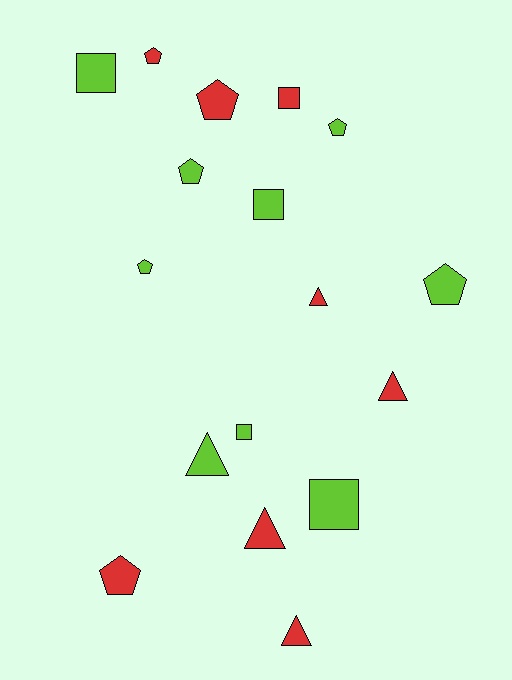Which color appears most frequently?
Lime, with 9 objects.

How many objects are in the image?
There are 17 objects.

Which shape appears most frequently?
Pentagon, with 7 objects.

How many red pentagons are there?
There are 3 red pentagons.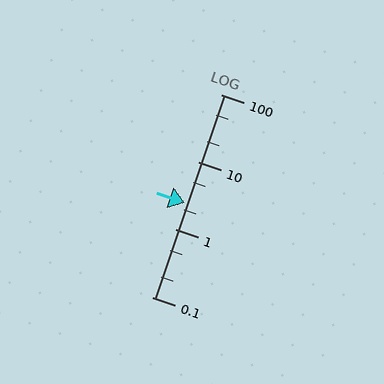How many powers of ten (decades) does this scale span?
The scale spans 3 decades, from 0.1 to 100.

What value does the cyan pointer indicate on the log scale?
The pointer indicates approximately 2.5.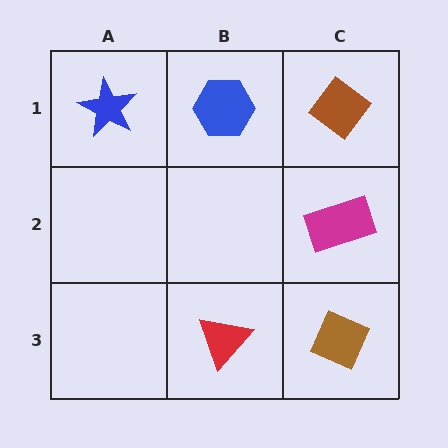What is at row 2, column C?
A magenta rectangle.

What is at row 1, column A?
A blue star.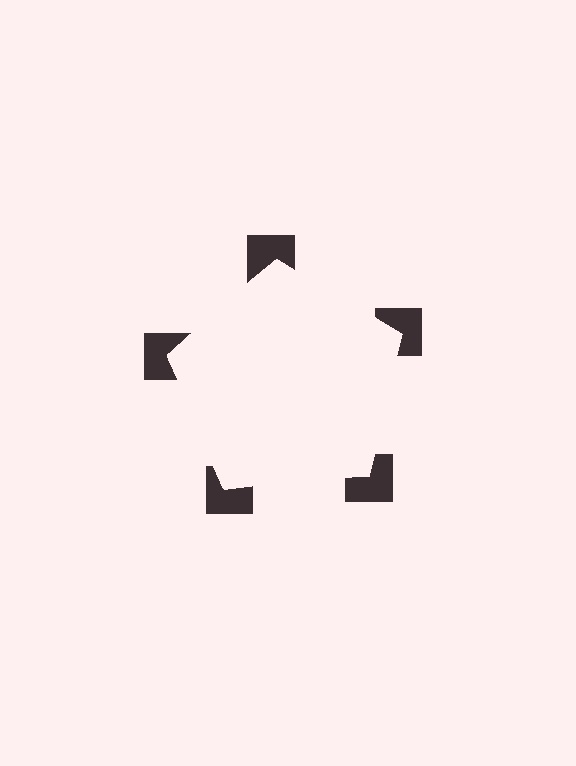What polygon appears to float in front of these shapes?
An illusory pentagon — its edges are inferred from the aligned wedge cuts in the notched squares, not physically drawn.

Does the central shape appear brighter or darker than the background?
It typically appears slightly brighter than the background, even though no actual brightness change is drawn.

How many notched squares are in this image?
There are 5 — one at each vertex of the illusory pentagon.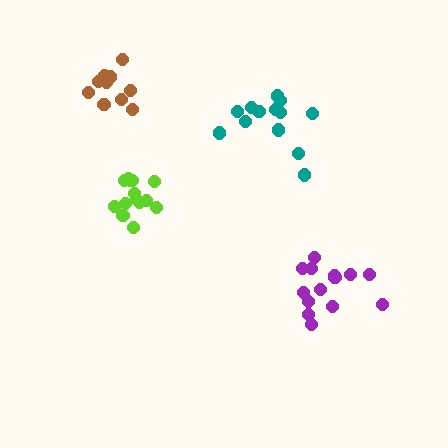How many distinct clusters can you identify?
There are 4 distinct clusters.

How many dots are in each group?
Group 1: 14 dots, Group 2: 14 dots, Group 3: 10 dots, Group 4: 13 dots (51 total).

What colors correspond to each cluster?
The clusters are colored: purple, lime, brown, teal.